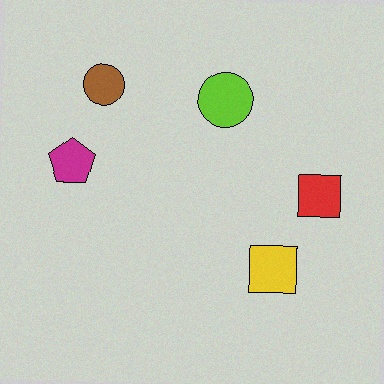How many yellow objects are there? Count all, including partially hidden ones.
There is 1 yellow object.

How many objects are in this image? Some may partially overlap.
There are 5 objects.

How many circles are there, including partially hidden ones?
There are 2 circles.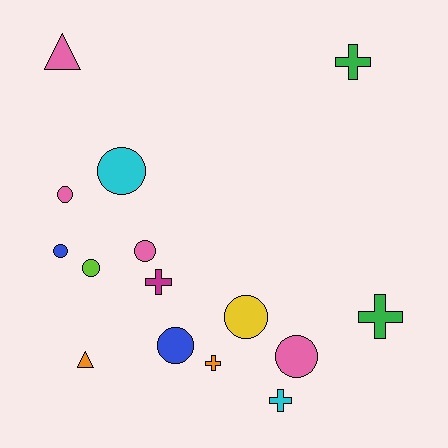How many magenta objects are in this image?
There is 1 magenta object.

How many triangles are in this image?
There are 2 triangles.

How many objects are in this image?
There are 15 objects.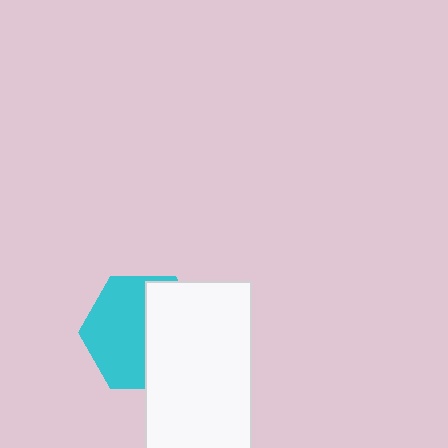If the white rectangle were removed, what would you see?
You would see the complete cyan hexagon.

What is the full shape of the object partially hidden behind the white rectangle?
The partially hidden object is a cyan hexagon.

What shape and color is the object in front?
The object in front is a white rectangle.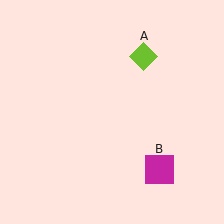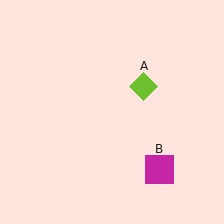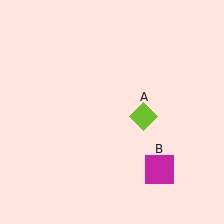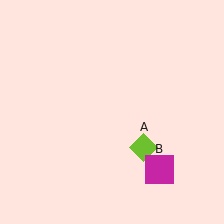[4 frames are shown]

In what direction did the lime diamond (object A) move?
The lime diamond (object A) moved down.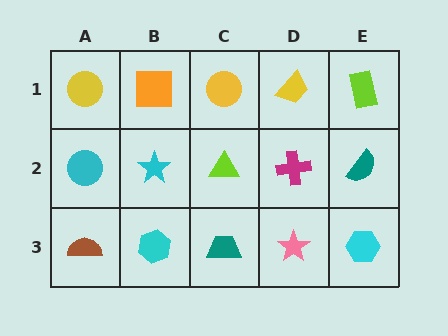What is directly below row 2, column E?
A cyan hexagon.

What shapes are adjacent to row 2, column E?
A lime rectangle (row 1, column E), a cyan hexagon (row 3, column E), a magenta cross (row 2, column D).